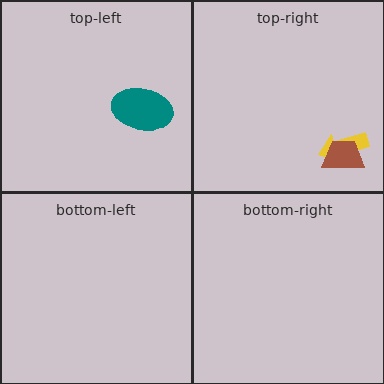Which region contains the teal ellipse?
The top-left region.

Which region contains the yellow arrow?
The top-right region.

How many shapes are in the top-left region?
1.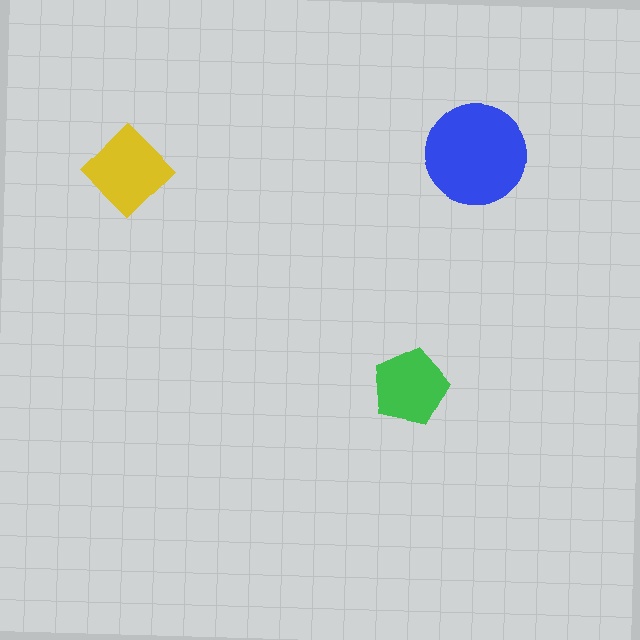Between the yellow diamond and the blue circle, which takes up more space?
The blue circle.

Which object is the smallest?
The green pentagon.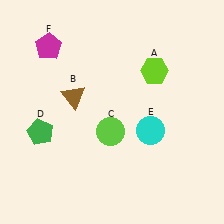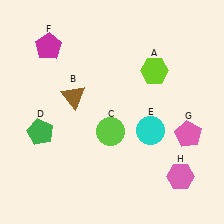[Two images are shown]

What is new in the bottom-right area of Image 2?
A pink hexagon (H) was added in the bottom-right area of Image 2.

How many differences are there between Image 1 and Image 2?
There are 2 differences between the two images.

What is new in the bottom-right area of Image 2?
A pink pentagon (G) was added in the bottom-right area of Image 2.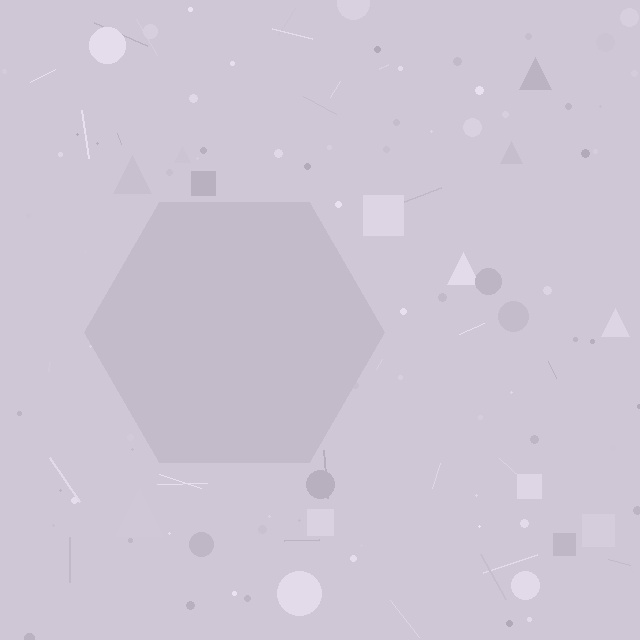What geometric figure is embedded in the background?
A hexagon is embedded in the background.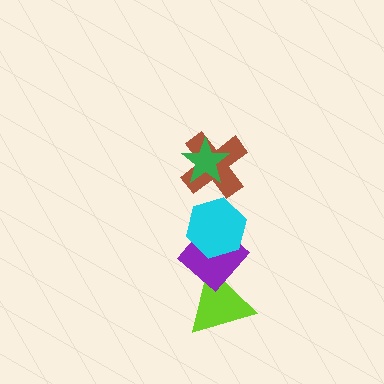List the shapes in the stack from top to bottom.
From top to bottom: the green star, the brown cross, the cyan hexagon, the purple diamond, the lime triangle.